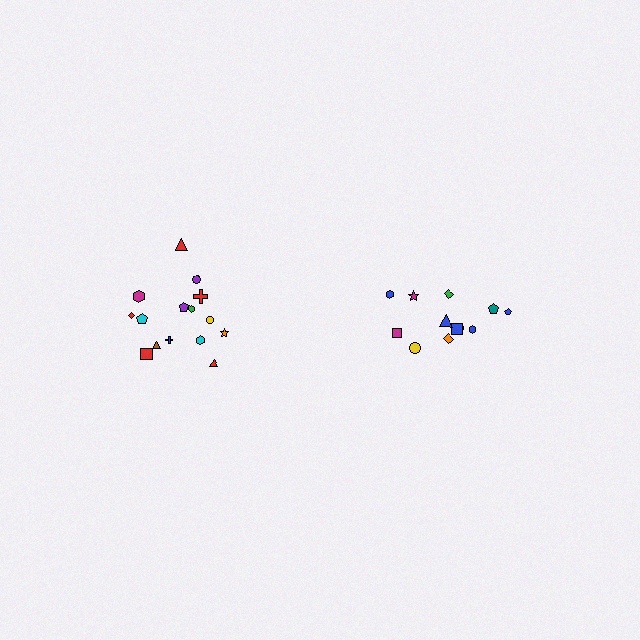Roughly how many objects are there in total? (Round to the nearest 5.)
Roughly 25 objects in total.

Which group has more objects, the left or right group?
The left group.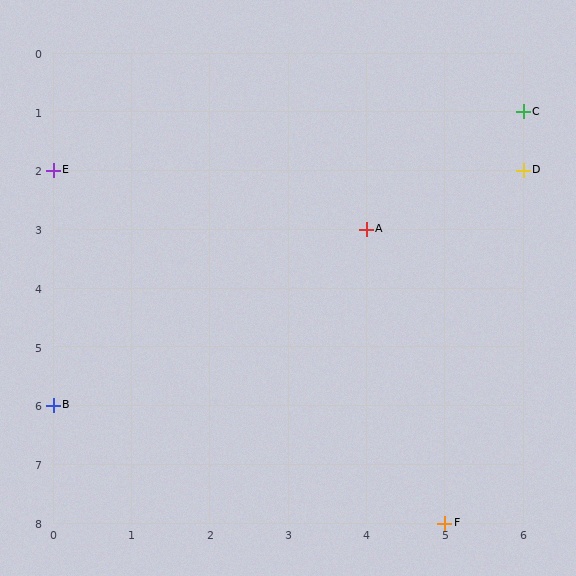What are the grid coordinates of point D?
Point D is at grid coordinates (6, 2).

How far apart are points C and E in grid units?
Points C and E are 6 columns and 1 row apart (about 6.1 grid units diagonally).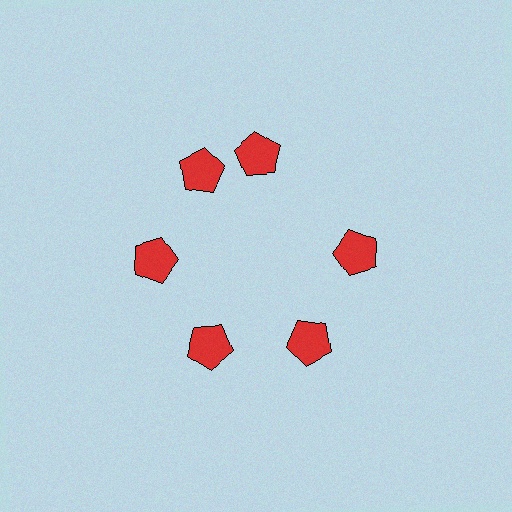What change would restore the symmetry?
The symmetry would be restored by rotating it back into even spacing with its neighbors so that all 6 pentagons sit at equal angles and equal distance from the center.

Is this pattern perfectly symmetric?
No. The 6 red pentagons are arranged in a ring, but one element near the 1 o'clock position is rotated out of alignment along the ring, breaking the 6-fold rotational symmetry.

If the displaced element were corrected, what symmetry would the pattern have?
It would have 6-fold rotational symmetry — the pattern would map onto itself every 60 degrees.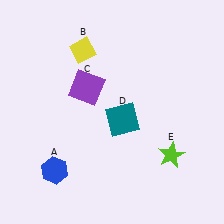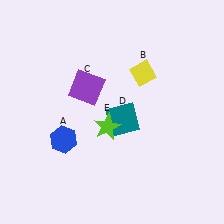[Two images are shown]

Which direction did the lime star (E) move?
The lime star (E) moved left.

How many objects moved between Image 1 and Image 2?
3 objects moved between the two images.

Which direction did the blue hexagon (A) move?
The blue hexagon (A) moved up.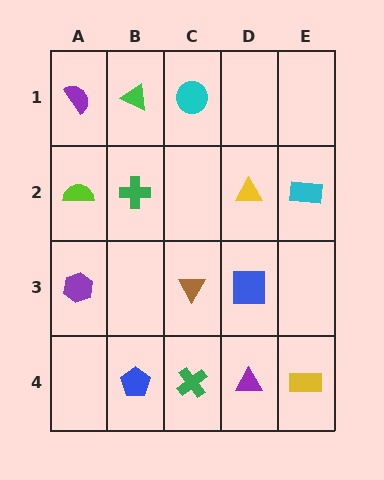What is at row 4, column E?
A yellow rectangle.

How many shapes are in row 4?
4 shapes.